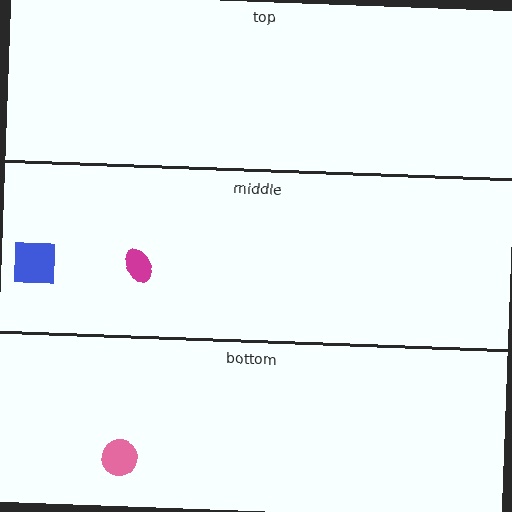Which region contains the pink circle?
The bottom region.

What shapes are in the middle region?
The magenta ellipse, the blue square.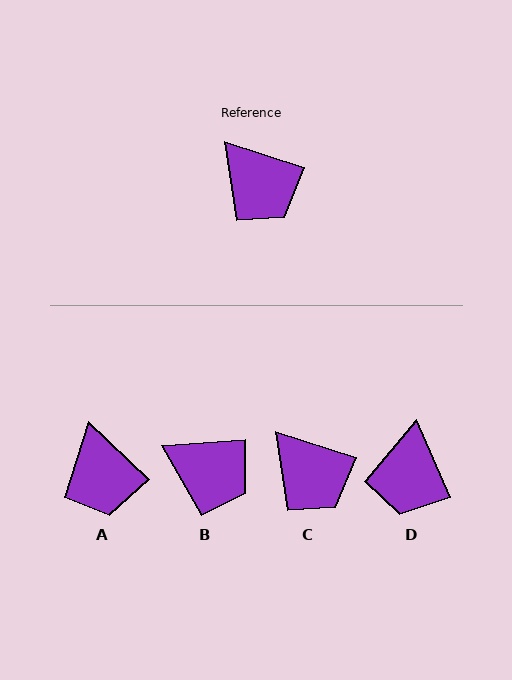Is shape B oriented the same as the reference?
No, it is off by about 22 degrees.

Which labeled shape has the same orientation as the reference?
C.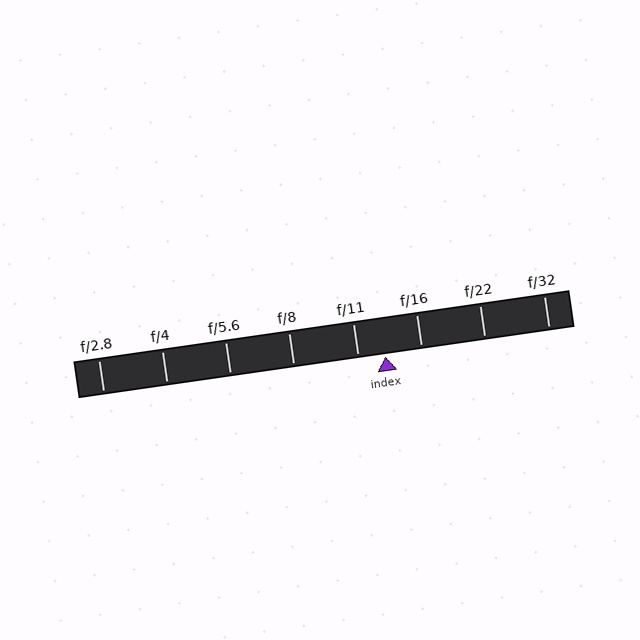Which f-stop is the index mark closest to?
The index mark is closest to f/11.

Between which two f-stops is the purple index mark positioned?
The index mark is between f/11 and f/16.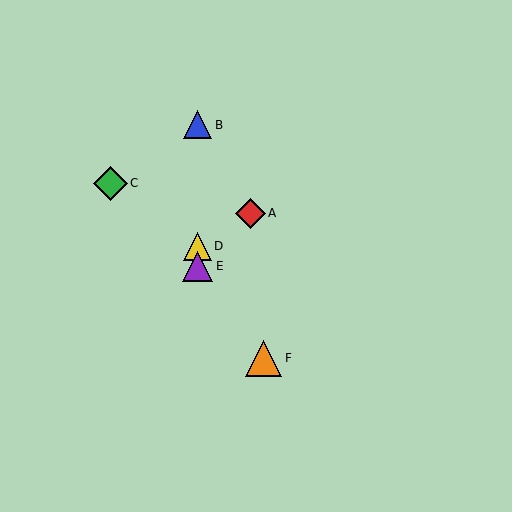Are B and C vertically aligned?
No, B is at x≈198 and C is at x≈111.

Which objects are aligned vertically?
Objects B, D, E are aligned vertically.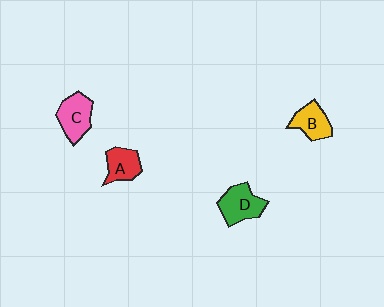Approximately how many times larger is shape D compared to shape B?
Approximately 1.2 times.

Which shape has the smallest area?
Shape A (red).